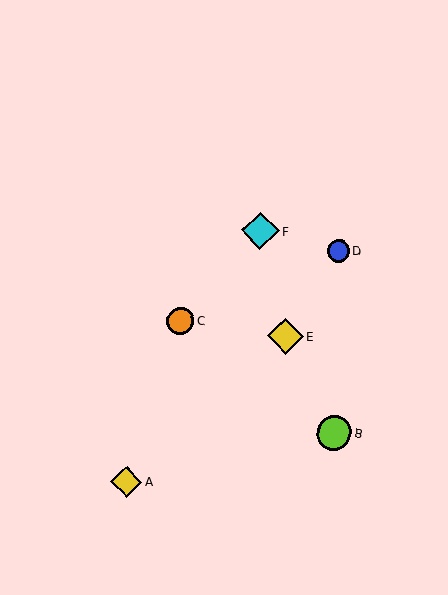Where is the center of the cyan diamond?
The center of the cyan diamond is at (260, 231).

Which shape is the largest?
The cyan diamond (labeled F) is the largest.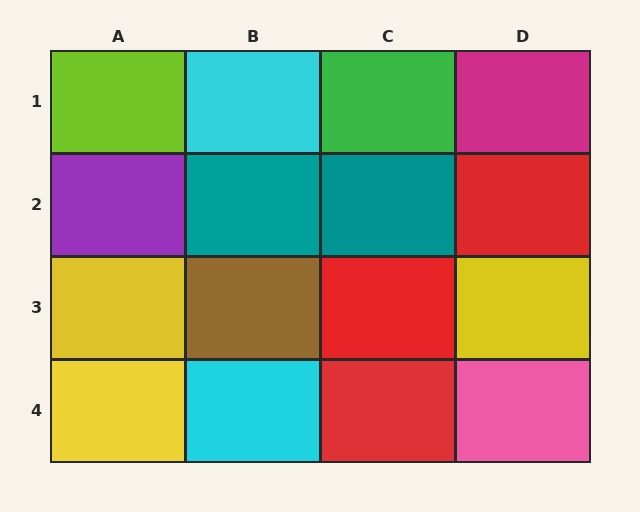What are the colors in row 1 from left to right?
Lime, cyan, green, magenta.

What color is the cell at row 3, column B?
Brown.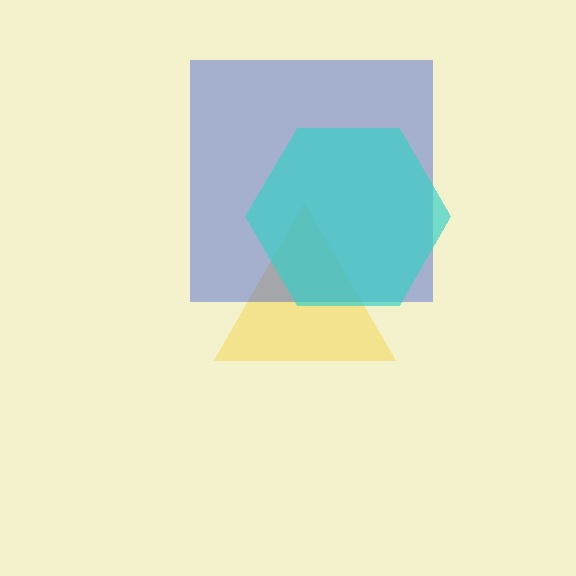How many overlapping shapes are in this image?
There are 3 overlapping shapes in the image.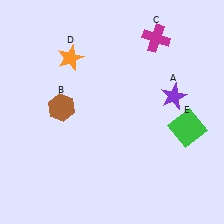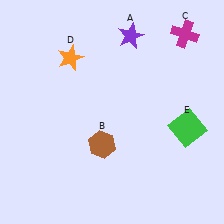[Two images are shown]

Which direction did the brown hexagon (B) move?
The brown hexagon (B) moved right.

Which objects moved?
The objects that moved are: the purple star (A), the brown hexagon (B), the magenta cross (C).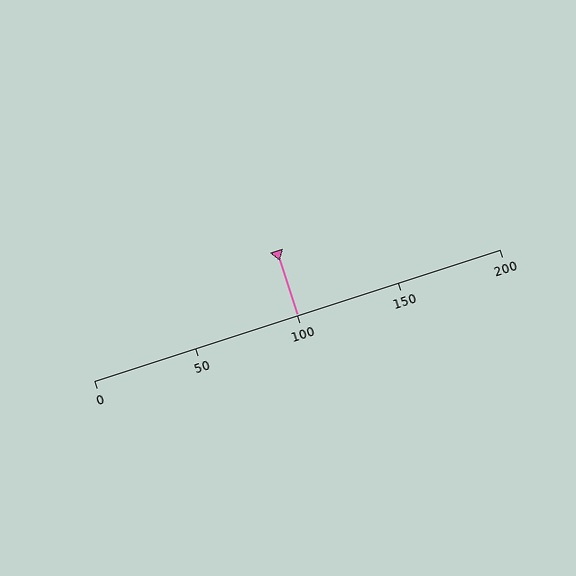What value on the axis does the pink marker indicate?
The marker indicates approximately 100.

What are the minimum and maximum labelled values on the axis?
The axis runs from 0 to 200.